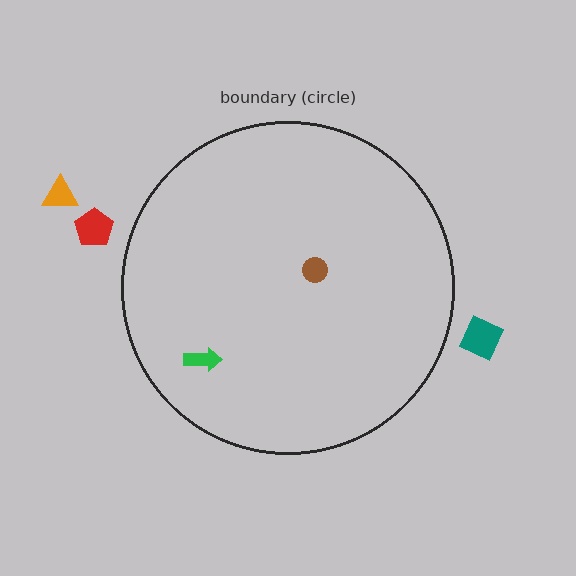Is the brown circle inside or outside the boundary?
Inside.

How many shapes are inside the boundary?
2 inside, 3 outside.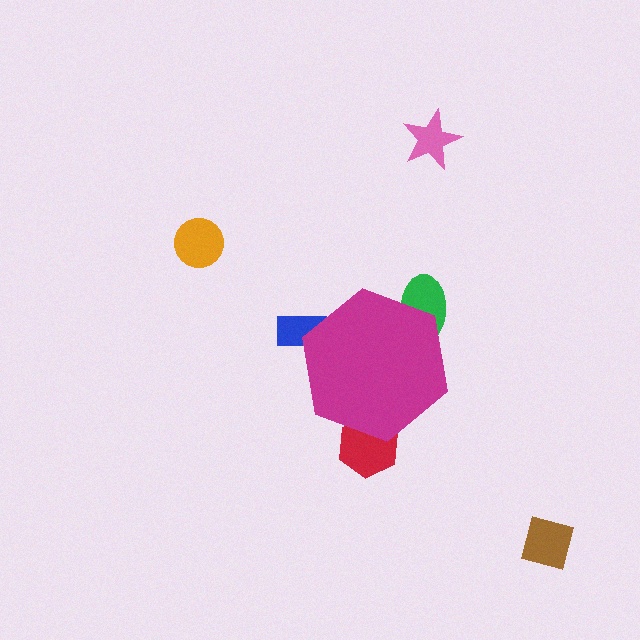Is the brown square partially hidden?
No, the brown square is fully visible.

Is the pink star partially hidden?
No, the pink star is fully visible.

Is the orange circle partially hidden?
No, the orange circle is fully visible.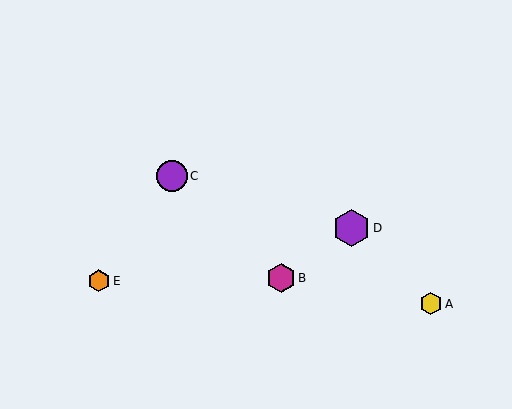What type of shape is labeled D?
Shape D is a purple hexagon.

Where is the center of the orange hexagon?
The center of the orange hexagon is at (99, 280).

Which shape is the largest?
The purple hexagon (labeled D) is the largest.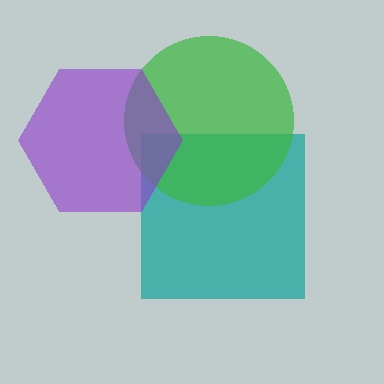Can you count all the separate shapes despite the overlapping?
Yes, there are 3 separate shapes.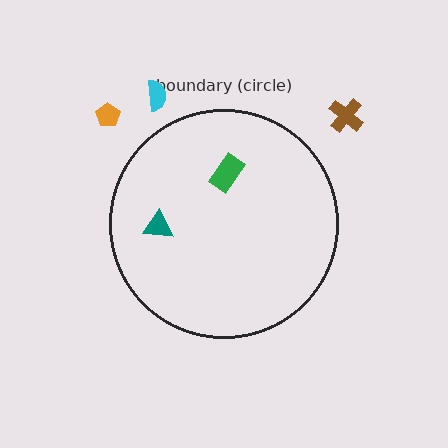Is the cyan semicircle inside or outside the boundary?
Outside.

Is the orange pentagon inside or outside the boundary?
Outside.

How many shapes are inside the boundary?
2 inside, 3 outside.